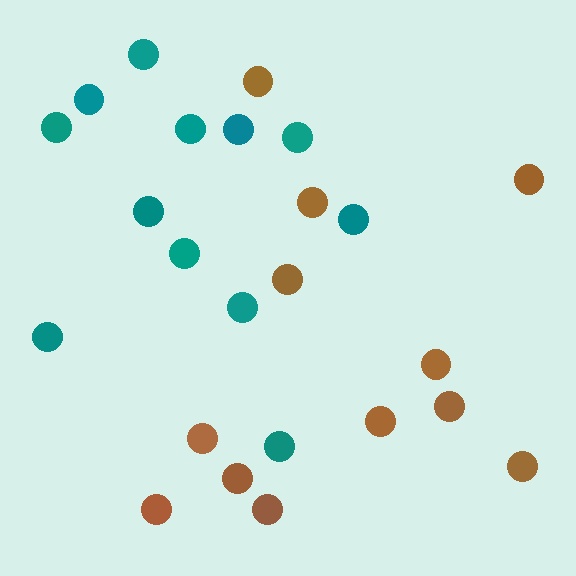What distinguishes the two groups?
There are 2 groups: one group of teal circles (12) and one group of brown circles (12).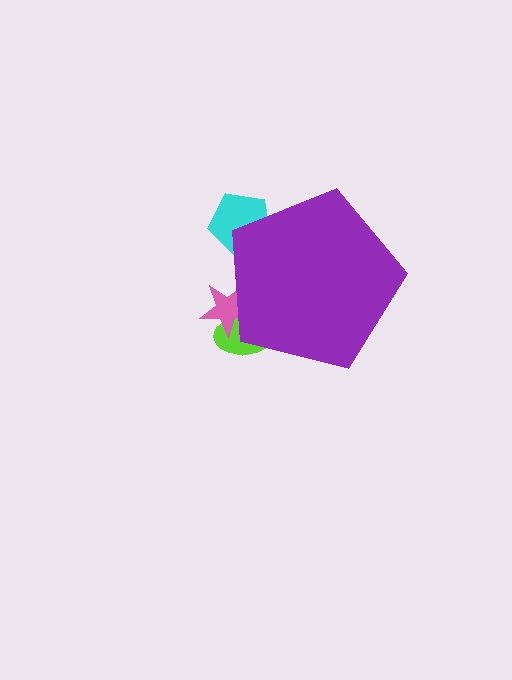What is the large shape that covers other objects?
A purple pentagon.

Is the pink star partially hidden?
Yes, the pink star is partially hidden behind the purple pentagon.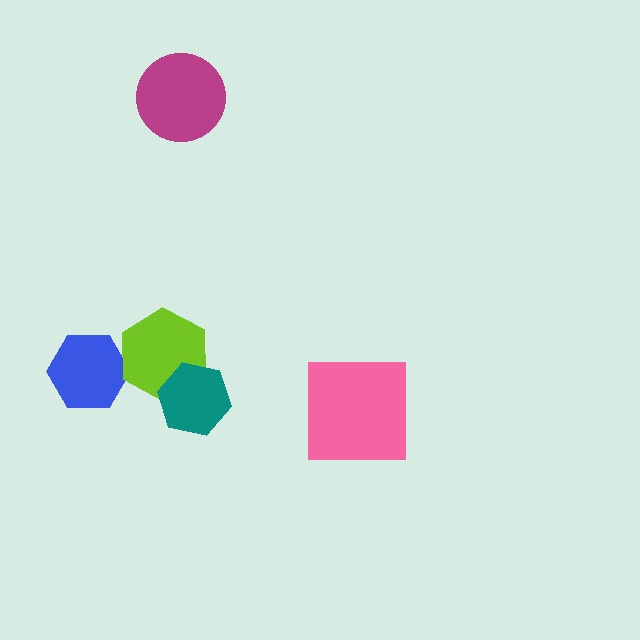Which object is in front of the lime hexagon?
The teal hexagon is in front of the lime hexagon.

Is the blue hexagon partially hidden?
Yes, it is partially covered by another shape.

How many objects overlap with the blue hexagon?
1 object overlaps with the blue hexagon.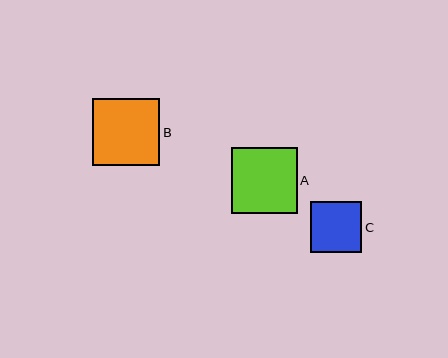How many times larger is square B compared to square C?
Square B is approximately 1.3 times the size of square C.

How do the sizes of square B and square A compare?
Square B and square A are approximately the same size.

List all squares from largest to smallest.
From largest to smallest: B, A, C.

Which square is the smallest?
Square C is the smallest with a size of approximately 51 pixels.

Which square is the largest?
Square B is the largest with a size of approximately 67 pixels.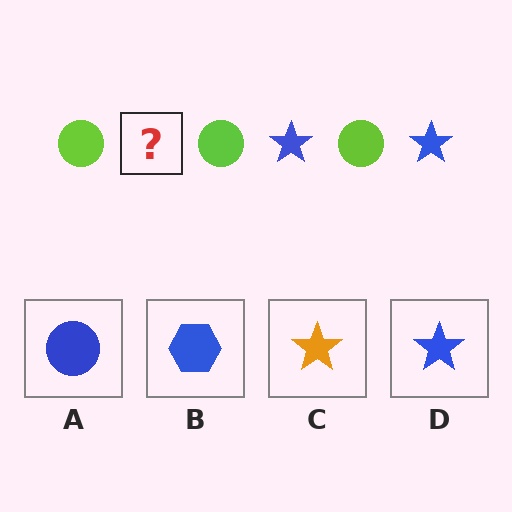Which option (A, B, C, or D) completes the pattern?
D.